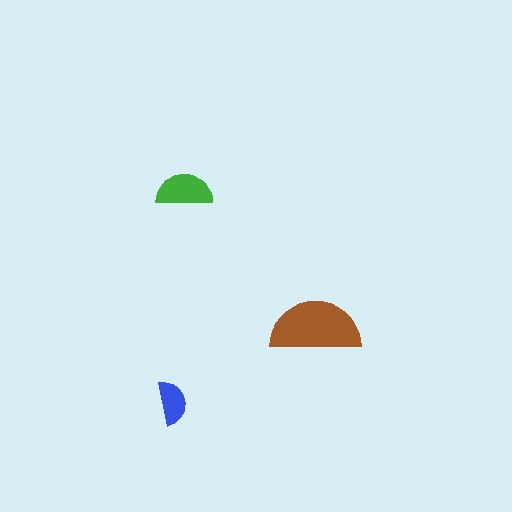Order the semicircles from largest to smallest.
the brown one, the green one, the blue one.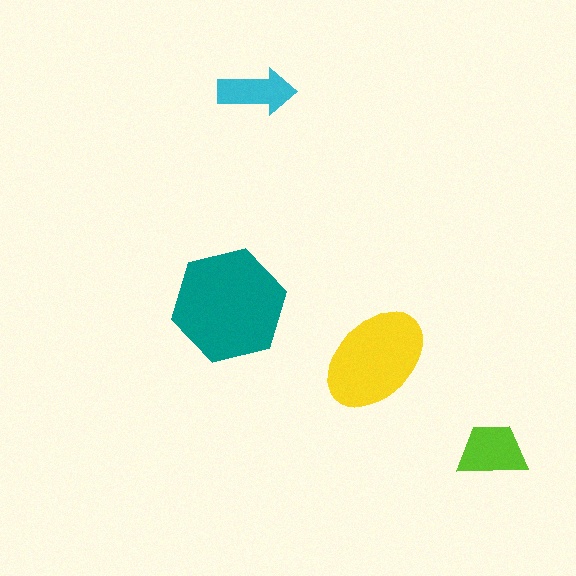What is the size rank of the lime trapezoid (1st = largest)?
3rd.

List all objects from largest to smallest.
The teal hexagon, the yellow ellipse, the lime trapezoid, the cyan arrow.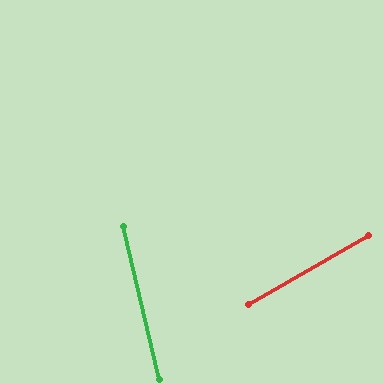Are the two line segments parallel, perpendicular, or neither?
Neither parallel nor perpendicular — they differ by about 73°.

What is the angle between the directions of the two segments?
Approximately 73 degrees.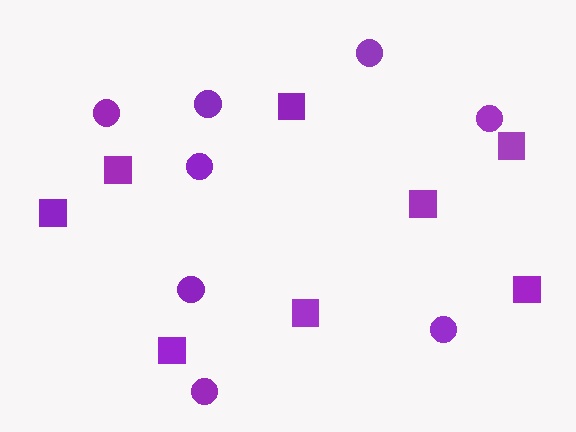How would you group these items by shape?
There are 2 groups: one group of circles (8) and one group of squares (8).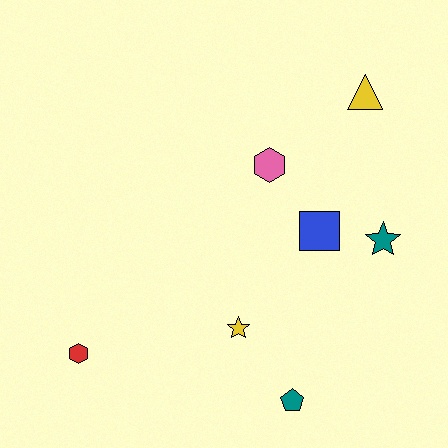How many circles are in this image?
There are no circles.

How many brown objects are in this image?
There are no brown objects.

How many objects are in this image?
There are 7 objects.